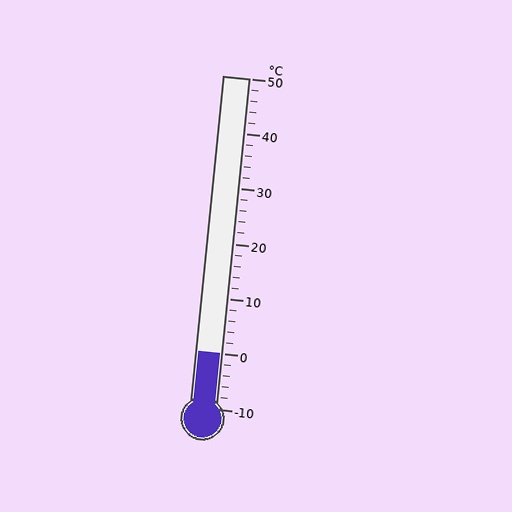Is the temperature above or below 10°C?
The temperature is below 10°C.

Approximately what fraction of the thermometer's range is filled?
The thermometer is filled to approximately 15% of its range.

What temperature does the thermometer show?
The thermometer shows approximately 0°C.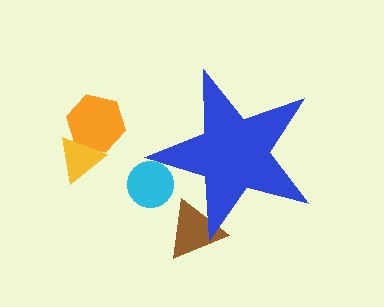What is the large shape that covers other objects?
A blue star.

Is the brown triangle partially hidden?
Yes, the brown triangle is partially hidden behind the blue star.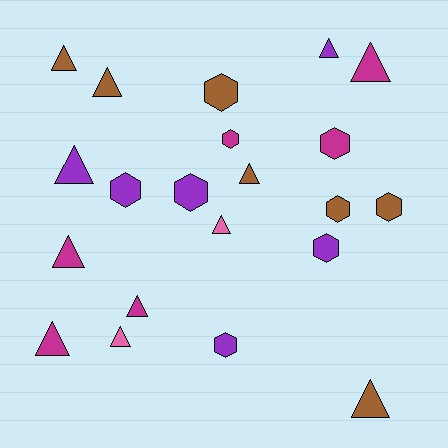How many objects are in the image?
There are 21 objects.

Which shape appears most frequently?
Triangle, with 12 objects.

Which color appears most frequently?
Brown, with 7 objects.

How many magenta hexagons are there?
There are 2 magenta hexagons.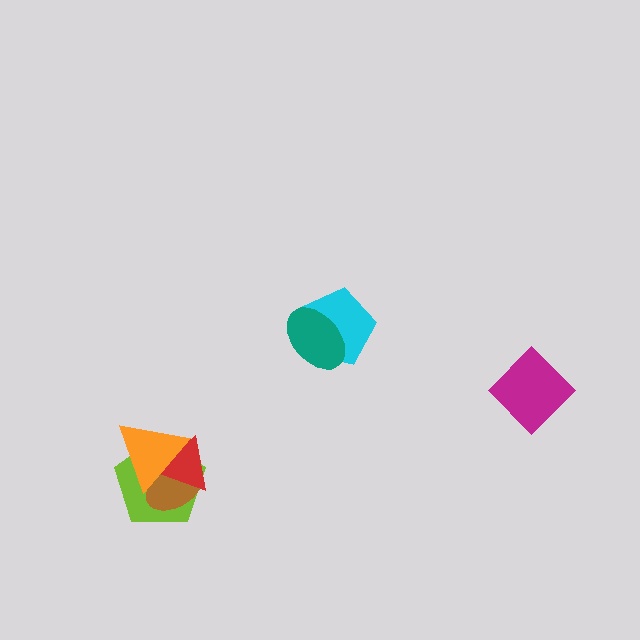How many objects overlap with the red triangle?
3 objects overlap with the red triangle.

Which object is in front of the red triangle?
The orange triangle is in front of the red triangle.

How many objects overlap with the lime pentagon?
3 objects overlap with the lime pentagon.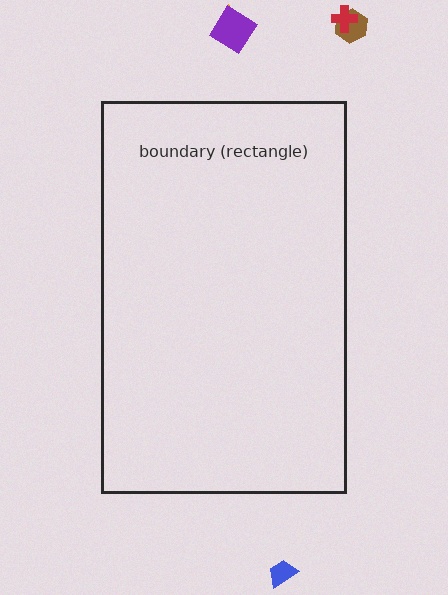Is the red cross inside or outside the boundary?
Outside.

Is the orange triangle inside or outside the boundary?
Outside.